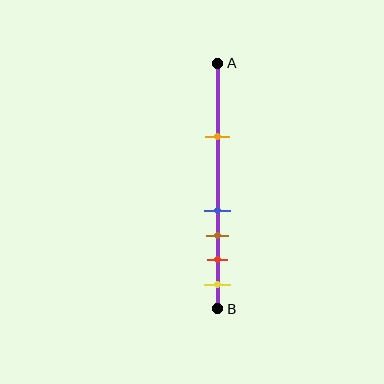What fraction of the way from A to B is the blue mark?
The blue mark is approximately 60% (0.6) of the way from A to B.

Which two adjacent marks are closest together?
The blue and brown marks are the closest adjacent pair.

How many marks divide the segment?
There are 5 marks dividing the segment.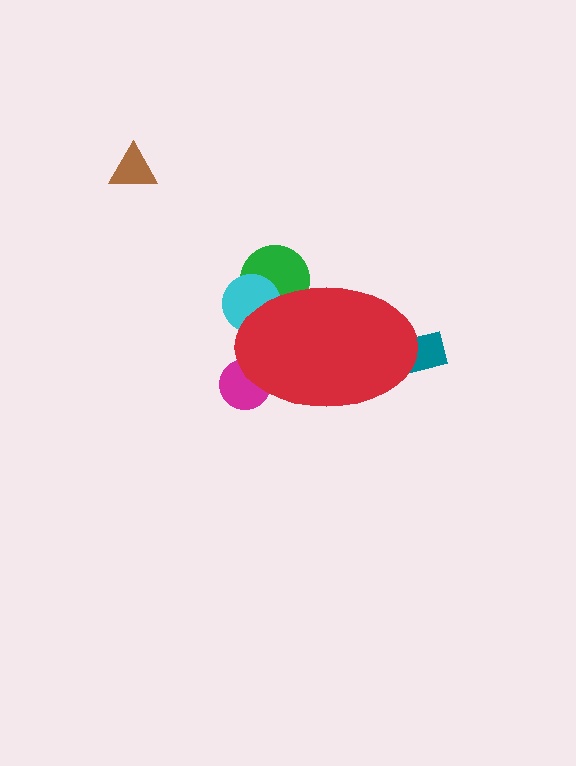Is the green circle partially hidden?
Yes, the green circle is partially hidden behind the red ellipse.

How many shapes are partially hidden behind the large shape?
4 shapes are partially hidden.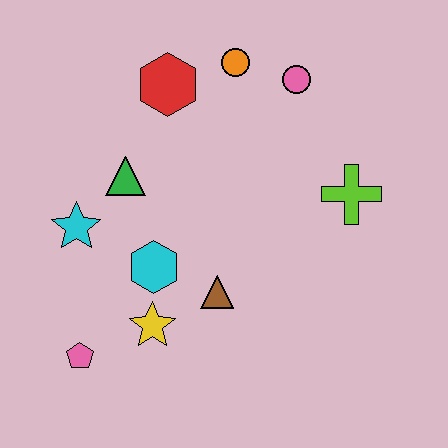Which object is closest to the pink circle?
The orange circle is closest to the pink circle.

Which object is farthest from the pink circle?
The pink pentagon is farthest from the pink circle.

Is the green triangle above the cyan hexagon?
Yes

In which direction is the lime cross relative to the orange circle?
The lime cross is below the orange circle.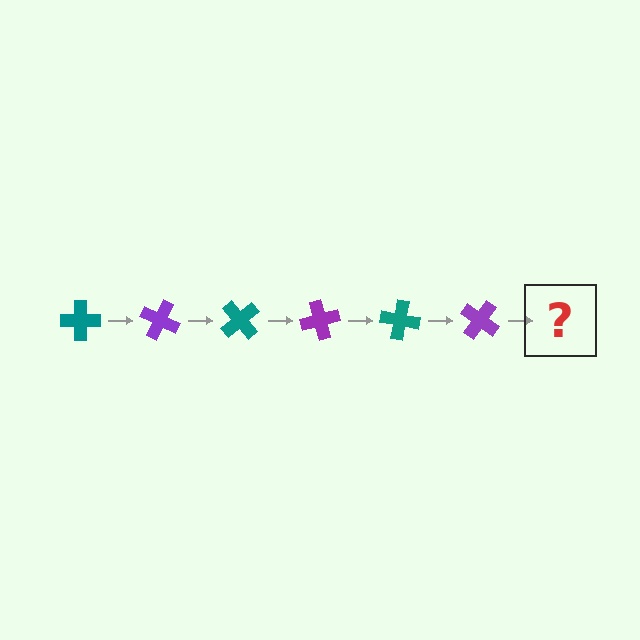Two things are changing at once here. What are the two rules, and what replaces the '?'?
The two rules are that it rotates 25 degrees each step and the color cycles through teal and purple. The '?' should be a teal cross, rotated 150 degrees from the start.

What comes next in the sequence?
The next element should be a teal cross, rotated 150 degrees from the start.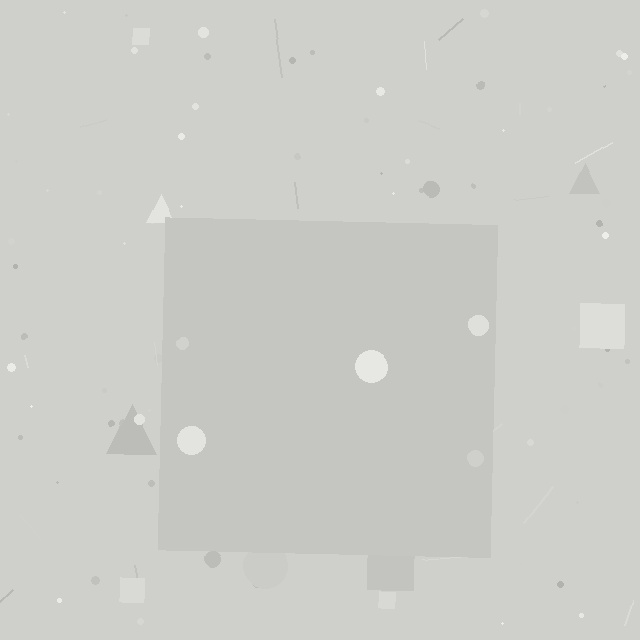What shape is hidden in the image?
A square is hidden in the image.